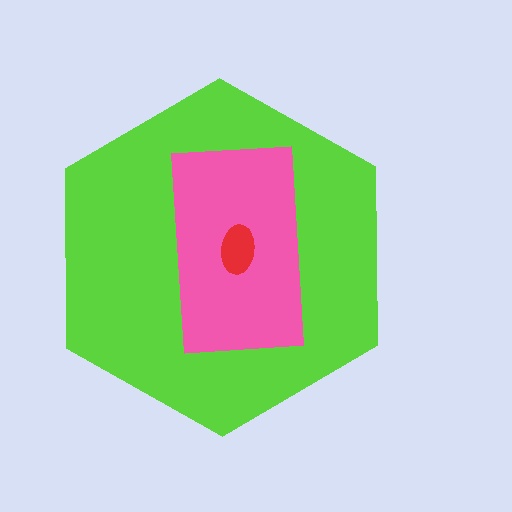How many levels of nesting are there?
3.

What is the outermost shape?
The lime hexagon.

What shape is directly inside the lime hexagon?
The pink rectangle.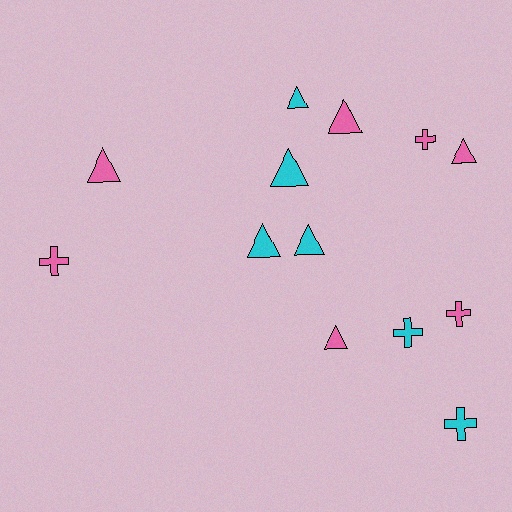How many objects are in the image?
There are 13 objects.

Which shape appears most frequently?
Triangle, with 8 objects.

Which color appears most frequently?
Pink, with 7 objects.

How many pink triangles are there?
There are 4 pink triangles.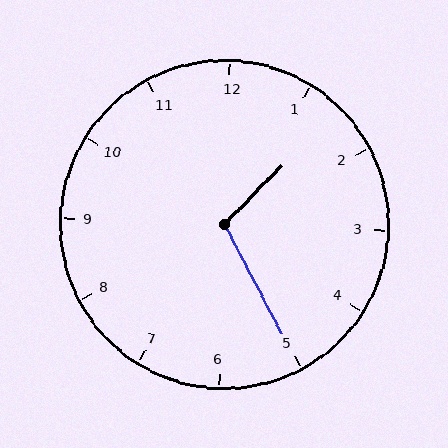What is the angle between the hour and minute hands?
Approximately 108 degrees.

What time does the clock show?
1:25.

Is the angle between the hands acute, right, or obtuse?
It is obtuse.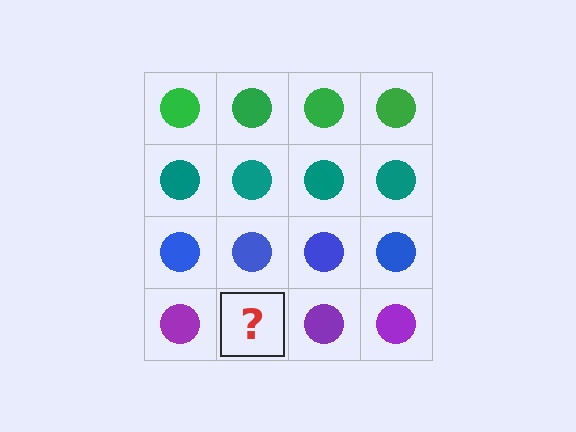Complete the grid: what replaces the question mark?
The question mark should be replaced with a purple circle.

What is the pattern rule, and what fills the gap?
The rule is that each row has a consistent color. The gap should be filled with a purple circle.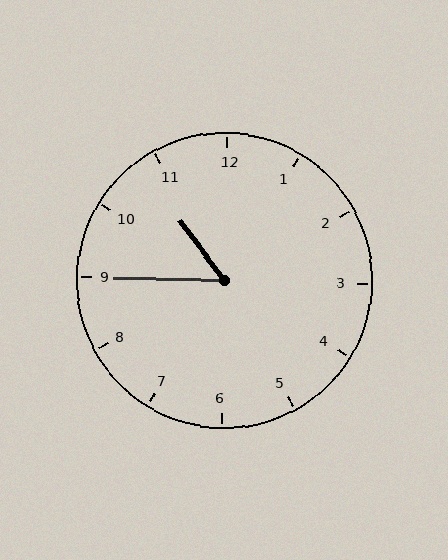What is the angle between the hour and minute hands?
Approximately 52 degrees.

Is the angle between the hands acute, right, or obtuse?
It is acute.